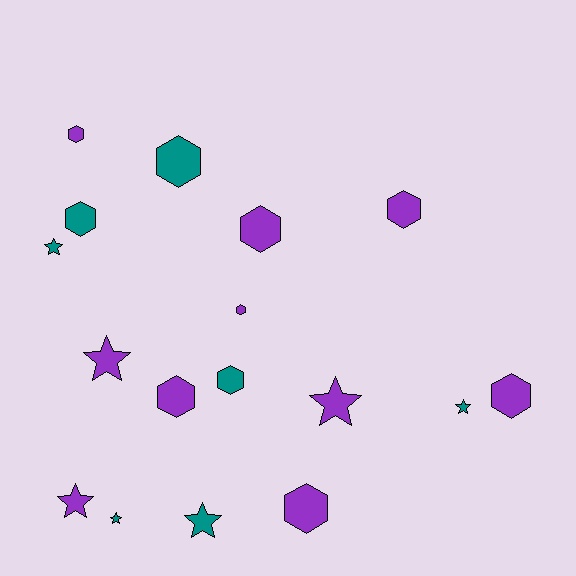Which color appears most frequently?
Purple, with 10 objects.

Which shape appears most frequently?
Hexagon, with 10 objects.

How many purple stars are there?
There are 3 purple stars.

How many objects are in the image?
There are 17 objects.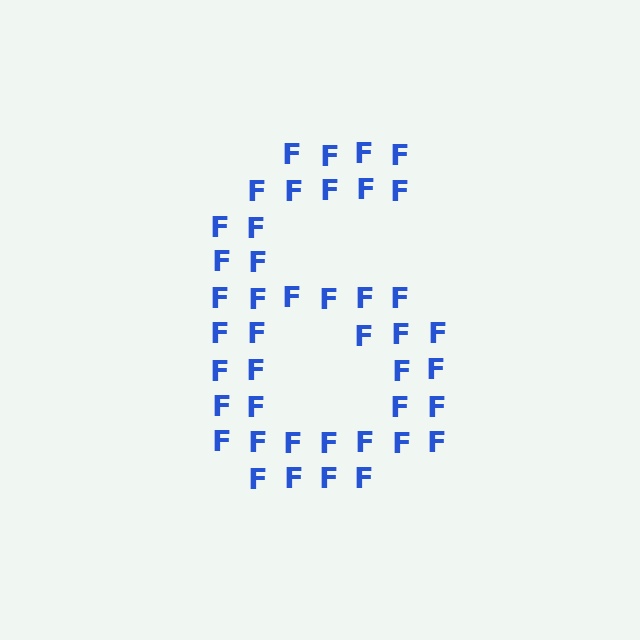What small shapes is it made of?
It is made of small letter F's.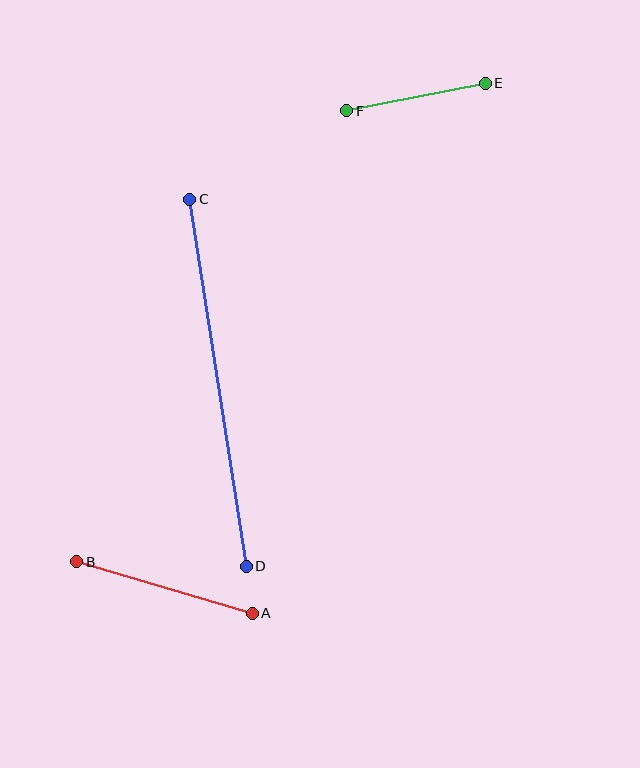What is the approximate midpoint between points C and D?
The midpoint is at approximately (218, 383) pixels.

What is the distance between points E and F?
The distance is approximately 141 pixels.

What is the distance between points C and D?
The distance is approximately 371 pixels.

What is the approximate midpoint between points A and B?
The midpoint is at approximately (165, 588) pixels.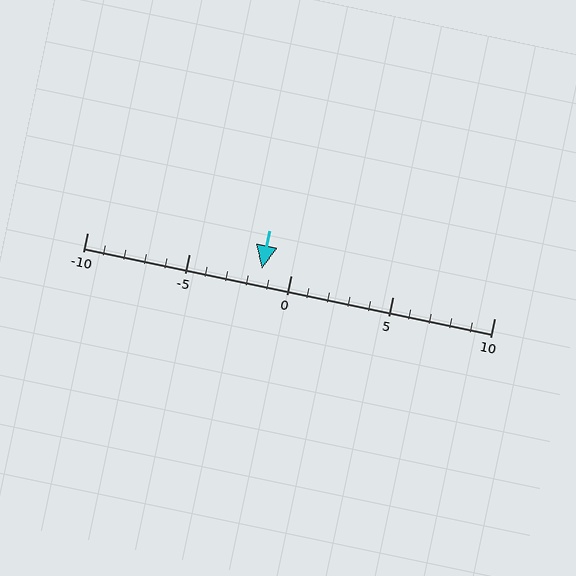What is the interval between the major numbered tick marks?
The major tick marks are spaced 5 units apart.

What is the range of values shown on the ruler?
The ruler shows values from -10 to 10.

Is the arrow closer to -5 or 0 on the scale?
The arrow is closer to 0.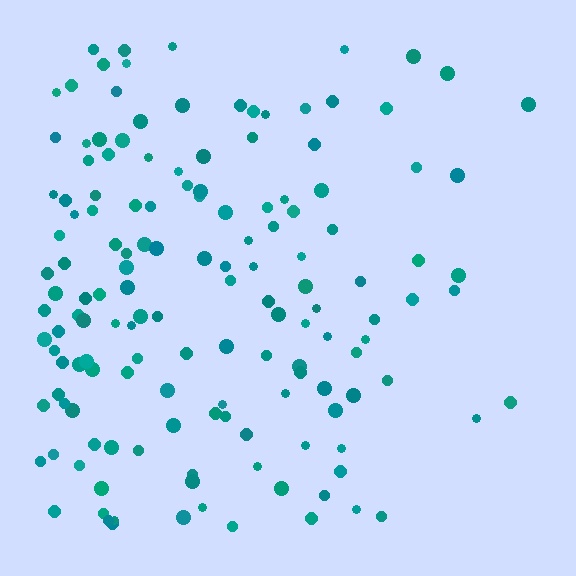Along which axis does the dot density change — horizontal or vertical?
Horizontal.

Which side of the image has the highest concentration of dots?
The left.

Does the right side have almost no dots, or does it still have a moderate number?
Still a moderate number, just noticeably fewer than the left.